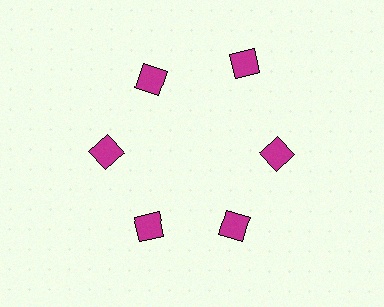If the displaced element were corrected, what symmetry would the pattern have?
It would have 6-fold rotational symmetry — the pattern would map onto itself every 60 degrees.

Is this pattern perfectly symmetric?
No. The 6 magenta squares are arranged in a ring, but one element near the 1 o'clock position is pushed outward from the center, breaking the 6-fold rotational symmetry.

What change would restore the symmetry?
The symmetry would be restored by moving it inward, back onto the ring so that all 6 squares sit at equal angles and equal distance from the center.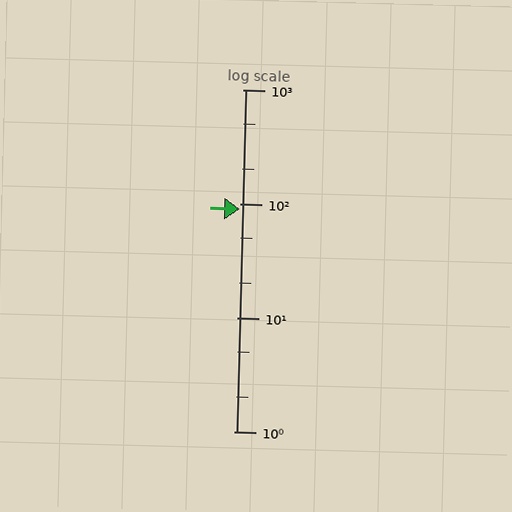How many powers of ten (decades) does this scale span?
The scale spans 3 decades, from 1 to 1000.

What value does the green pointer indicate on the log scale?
The pointer indicates approximately 89.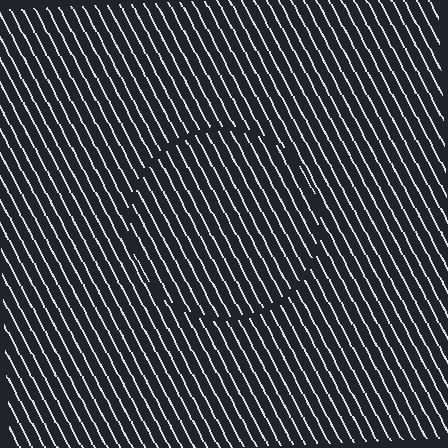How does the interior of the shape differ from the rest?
The interior of the shape contains the same grating, shifted by half a period — the contour is defined by the phase discontinuity where line-ends from the inner and outer gratings abut.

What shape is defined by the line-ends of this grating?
An illusory circle. The interior of the shape contains the same grating, shifted by half a period — the contour is defined by the phase discontinuity where line-ends from the inner and outer gratings abut.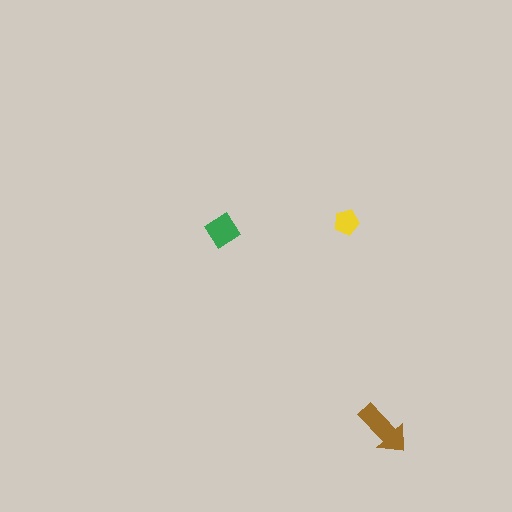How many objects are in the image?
There are 3 objects in the image.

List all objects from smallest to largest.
The yellow pentagon, the green diamond, the brown arrow.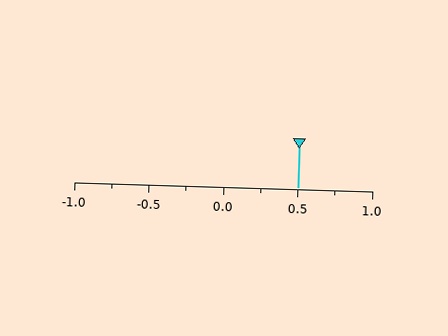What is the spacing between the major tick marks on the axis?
The major ticks are spaced 0.5 apart.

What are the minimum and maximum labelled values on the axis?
The axis runs from -1.0 to 1.0.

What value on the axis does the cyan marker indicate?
The marker indicates approximately 0.5.